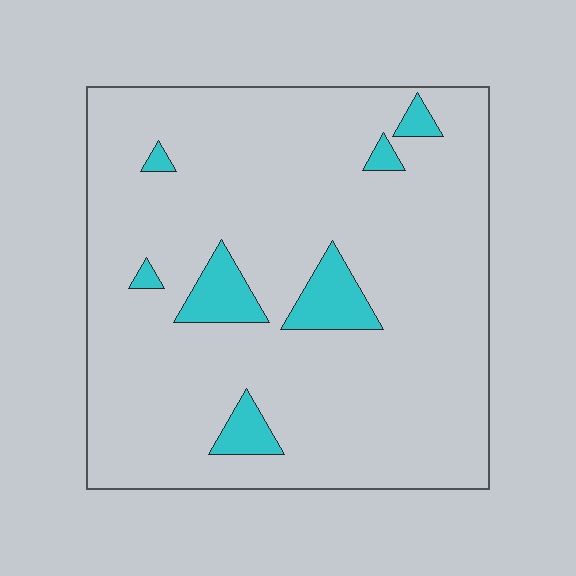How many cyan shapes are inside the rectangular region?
7.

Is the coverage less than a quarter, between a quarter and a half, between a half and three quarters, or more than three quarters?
Less than a quarter.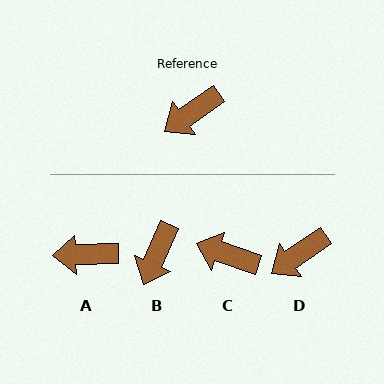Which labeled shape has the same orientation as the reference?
D.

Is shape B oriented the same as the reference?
No, it is off by about 32 degrees.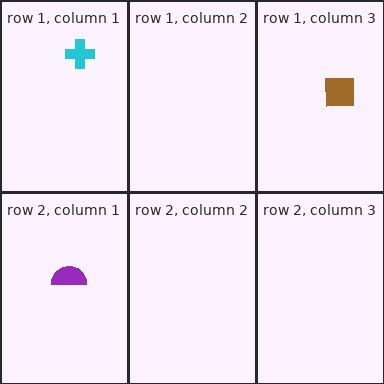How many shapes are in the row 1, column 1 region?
1.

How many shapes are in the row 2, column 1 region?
1.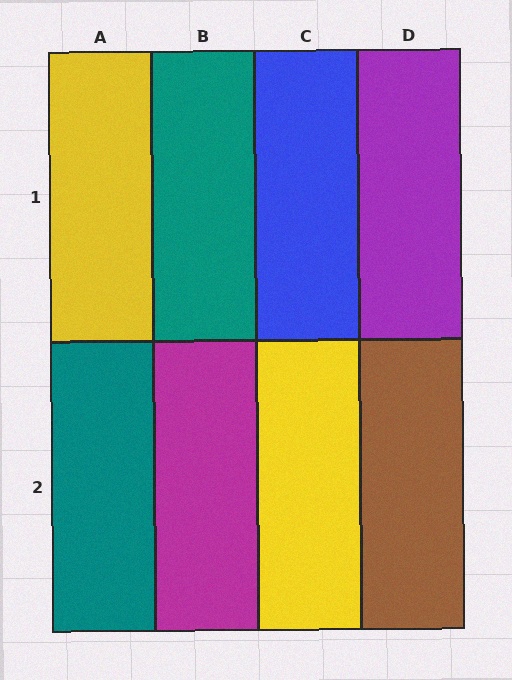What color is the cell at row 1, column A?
Yellow.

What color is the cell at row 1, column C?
Blue.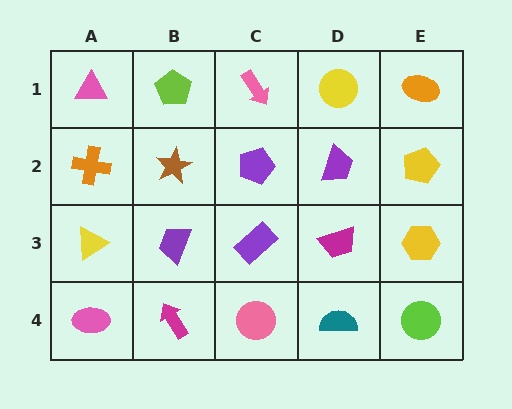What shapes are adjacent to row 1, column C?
A purple pentagon (row 2, column C), a lime pentagon (row 1, column B), a yellow circle (row 1, column D).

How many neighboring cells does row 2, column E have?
3.